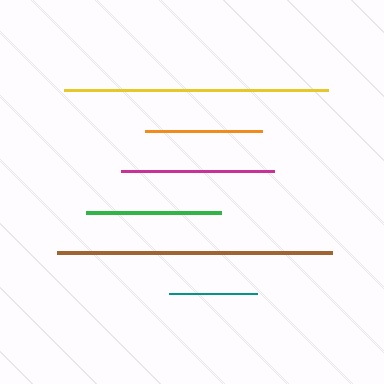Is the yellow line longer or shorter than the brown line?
The brown line is longer than the yellow line.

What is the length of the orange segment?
The orange segment is approximately 116 pixels long.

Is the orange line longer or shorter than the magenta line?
The magenta line is longer than the orange line.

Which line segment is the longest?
The brown line is the longest at approximately 275 pixels.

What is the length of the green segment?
The green segment is approximately 136 pixels long.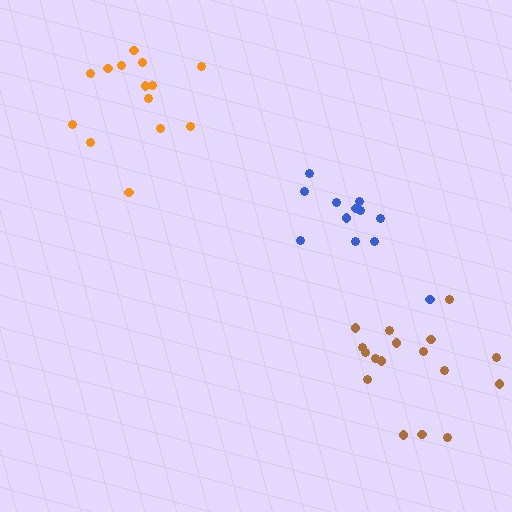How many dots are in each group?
Group 1: 14 dots, Group 2: 17 dots, Group 3: 12 dots (43 total).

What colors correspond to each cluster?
The clusters are colored: orange, brown, blue.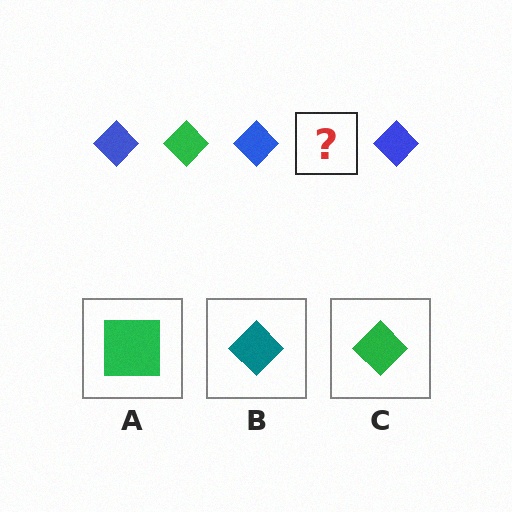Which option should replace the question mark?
Option C.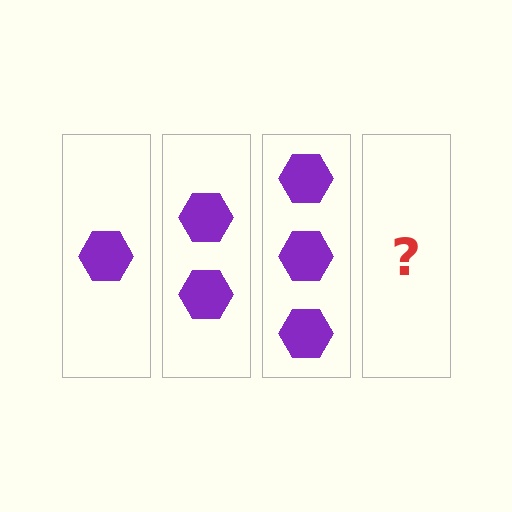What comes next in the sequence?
The next element should be 4 hexagons.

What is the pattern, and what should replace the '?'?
The pattern is that each step adds one more hexagon. The '?' should be 4 hexagons.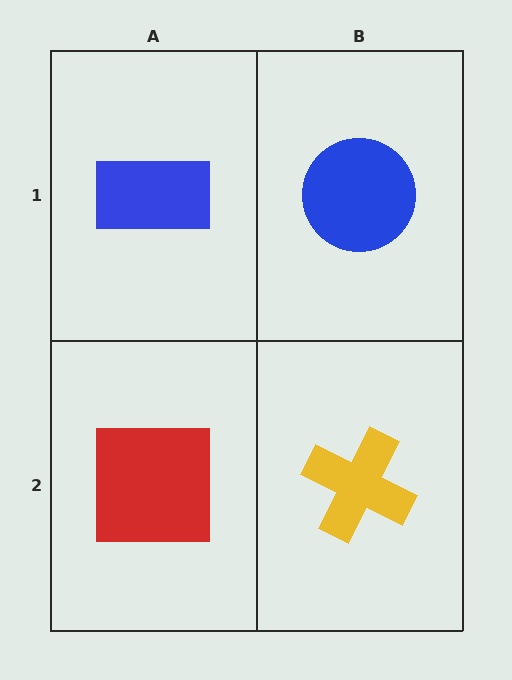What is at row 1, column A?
A blue rectangle.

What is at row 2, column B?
A yellow cross.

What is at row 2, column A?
A red square.